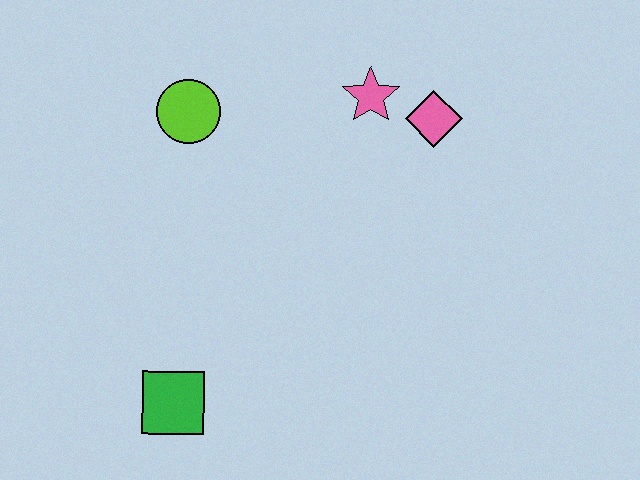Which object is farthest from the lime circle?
The green square is farthest from the lime circle.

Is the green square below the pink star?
Yes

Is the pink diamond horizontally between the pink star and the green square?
No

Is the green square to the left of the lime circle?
Yes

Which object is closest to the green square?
The lime circle is closest to the green square.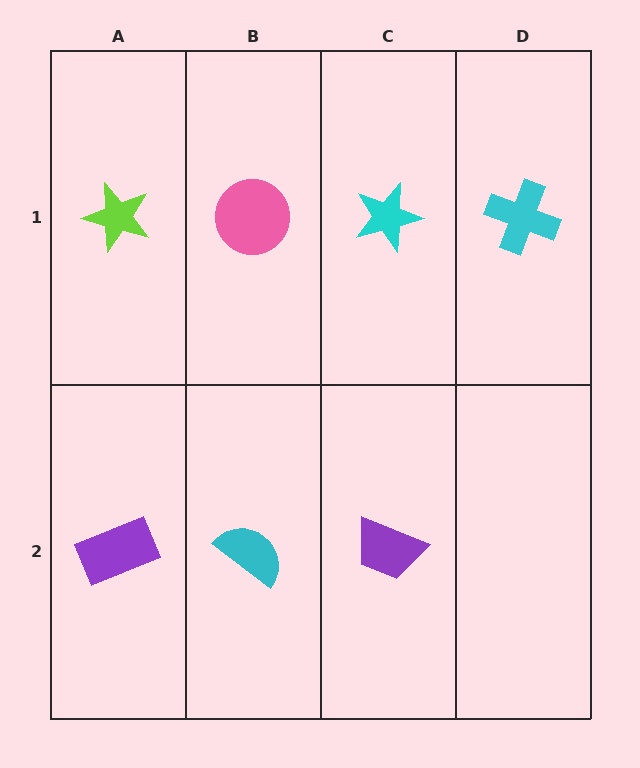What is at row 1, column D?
A cyan cross.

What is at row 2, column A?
A purple rectangle.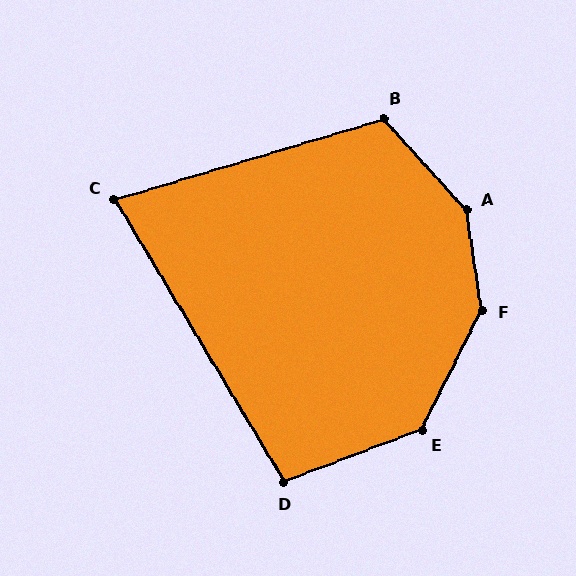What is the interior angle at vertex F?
Approximately 145 degrees (obtuse).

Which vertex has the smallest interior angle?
C, at approximately 76 degrees.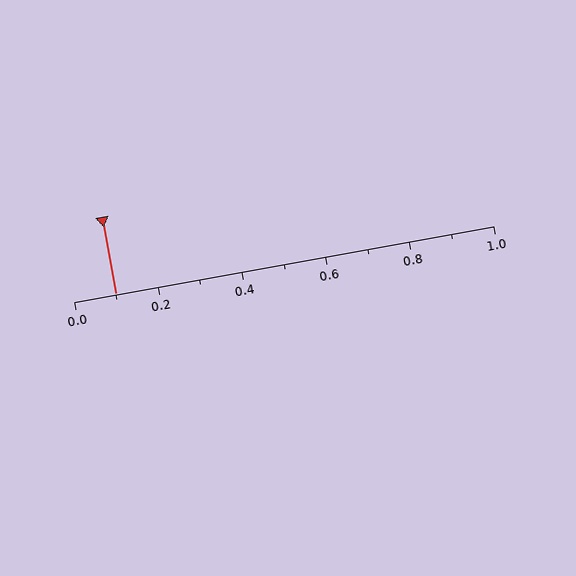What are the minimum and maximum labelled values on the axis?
The axis runs from 0.0 to 1.0.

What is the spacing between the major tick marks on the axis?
The major ticks are spaced 0.2 apart.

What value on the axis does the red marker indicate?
The marker indicates approximately 0.1.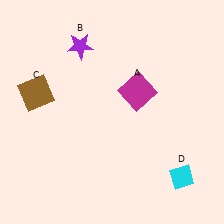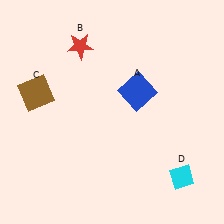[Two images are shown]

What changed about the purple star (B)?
In Image 1, B is purple. In Image 2, it changed to red.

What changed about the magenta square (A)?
In Image 1, A is magenta. In Image 2, it changed to blue.